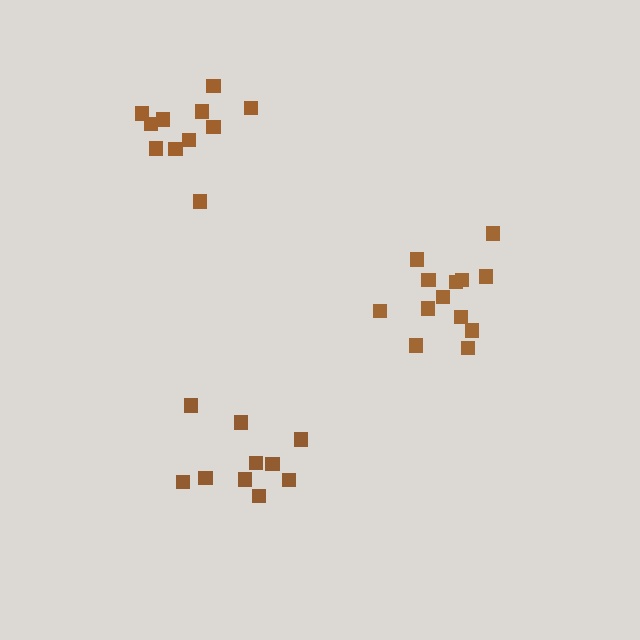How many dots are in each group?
Group 1: 13 dots, Group 2: 11 dots, Group 3: 10 dots (34 total).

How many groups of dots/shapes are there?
There are 3 groups.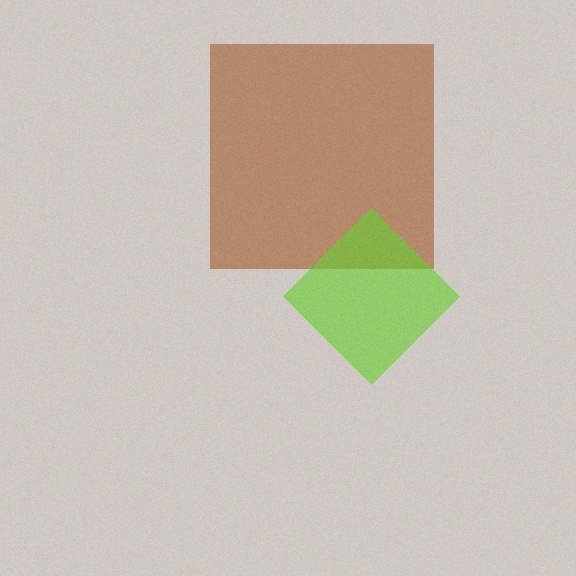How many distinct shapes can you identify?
There are 2 distinct shapes: a brown square, a lime diamond.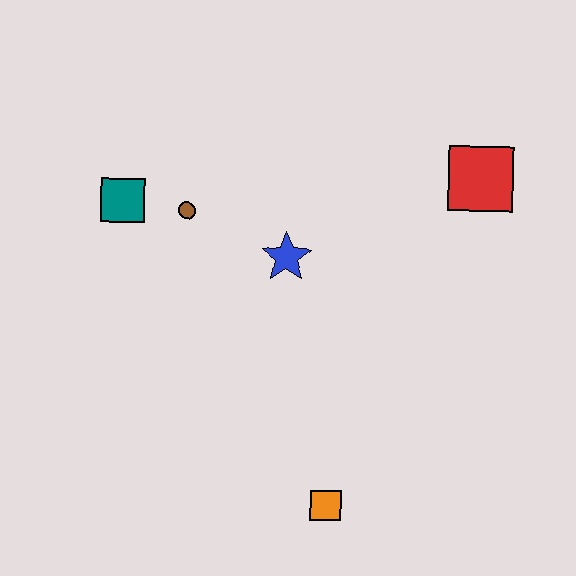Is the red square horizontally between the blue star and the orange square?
No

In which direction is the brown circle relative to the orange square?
The brown circle is above the orange square.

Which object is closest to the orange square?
The blue star is closest to the orange square.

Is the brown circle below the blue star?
No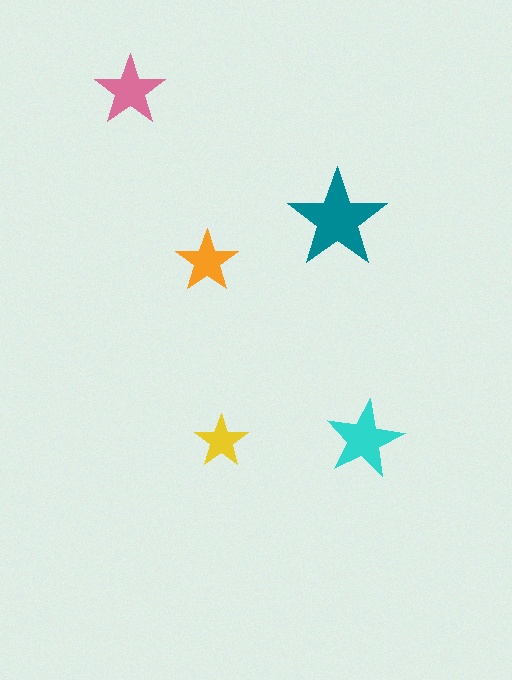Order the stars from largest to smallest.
the teal one, the cyan one, the pink one, the orange one, the yellow one.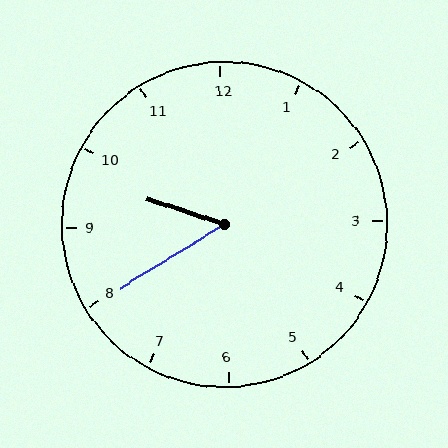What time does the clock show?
9:40.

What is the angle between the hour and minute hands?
Approximately 50 degrees.